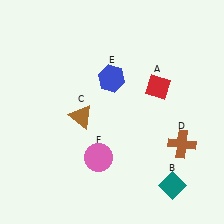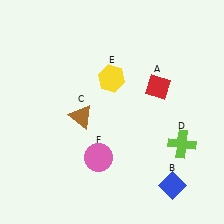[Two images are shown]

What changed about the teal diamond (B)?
In Image 1, B is teal. In Image 2, it changed to blue.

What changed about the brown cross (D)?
In Image 1, D is brown. In Image 2, it changed to lime.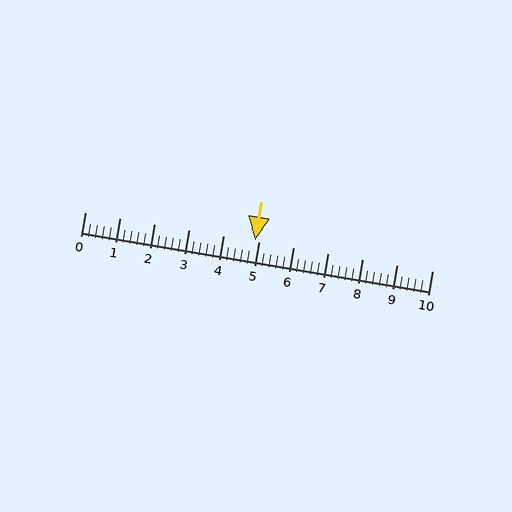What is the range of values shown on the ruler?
The ruler shows values from 0 to 10.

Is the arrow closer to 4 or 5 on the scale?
The arrow is closer to 5.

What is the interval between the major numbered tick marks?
The major tick marks are spaced 1 units apart.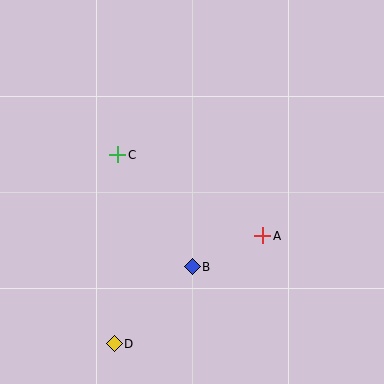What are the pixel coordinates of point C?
Point C is at (118, 155).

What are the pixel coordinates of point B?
Point B is at (192, 267).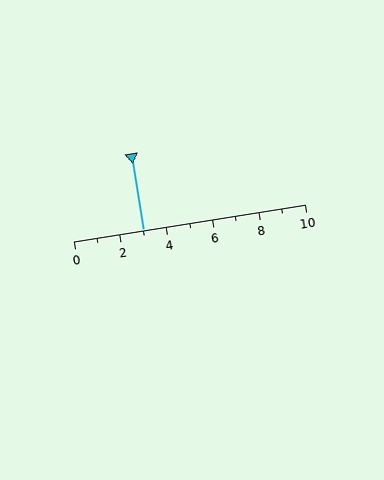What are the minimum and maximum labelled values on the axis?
The axis runs from 0 to 10.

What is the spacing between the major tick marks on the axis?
The major ticks are spaced 2 apart.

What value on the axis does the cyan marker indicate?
The marker indicates approximately 3.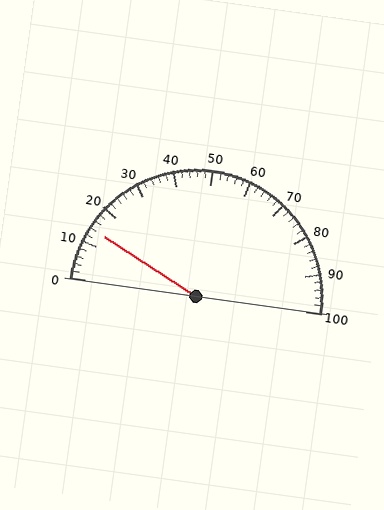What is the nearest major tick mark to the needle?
The nearest major tick mark is 10.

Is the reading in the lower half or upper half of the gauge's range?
The reading is in the lower half of the range (0 to 100).